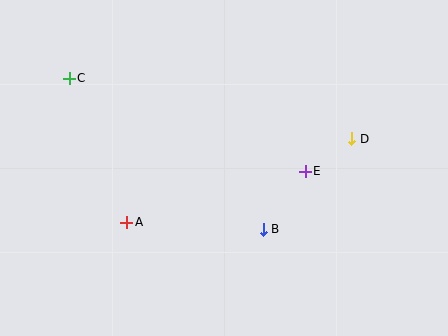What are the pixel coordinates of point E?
Point E is at (305, 171).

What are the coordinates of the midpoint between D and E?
The midpoint between D and E is at (328, 155).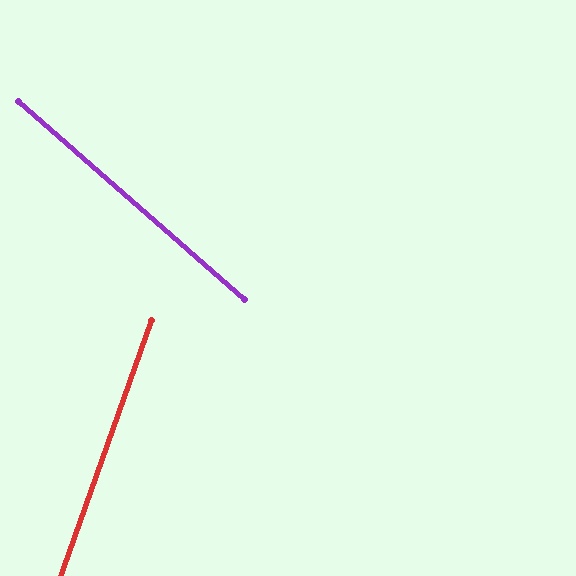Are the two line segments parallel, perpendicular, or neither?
Neither parallel nor perpendicular — they differ by about 68°.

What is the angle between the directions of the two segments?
Approximately 68 degrees.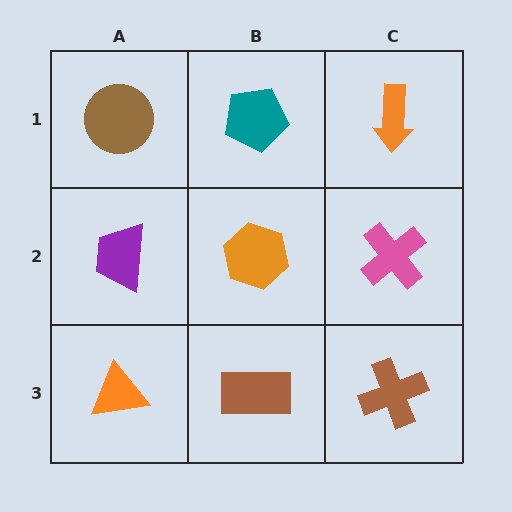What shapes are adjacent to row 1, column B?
An orange hexagon (row 2, column B), a brown circle (row 1, column A), an orange arrow (row 1, column C).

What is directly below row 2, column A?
An orange triangle.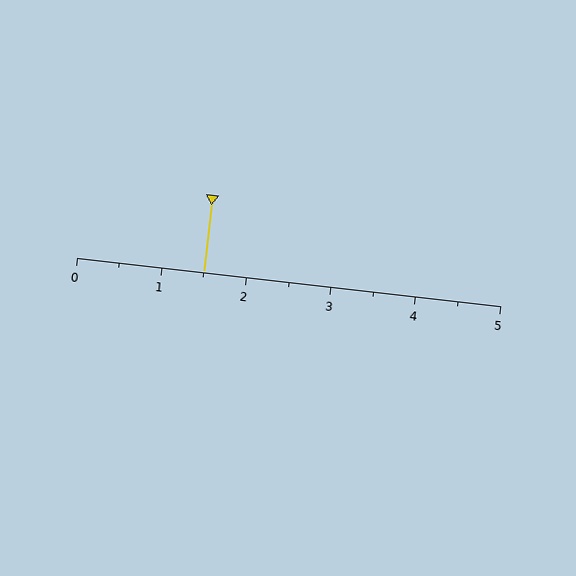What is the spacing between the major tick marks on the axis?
The major ticks are spaced 1 apart.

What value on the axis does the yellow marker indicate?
The marker indicates approximately 1.5.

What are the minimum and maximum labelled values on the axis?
The axis runs from 0 to 5.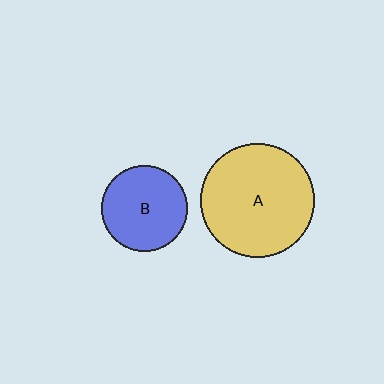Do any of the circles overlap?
No, none of the circles overlap.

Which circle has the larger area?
Circle A (yellow).